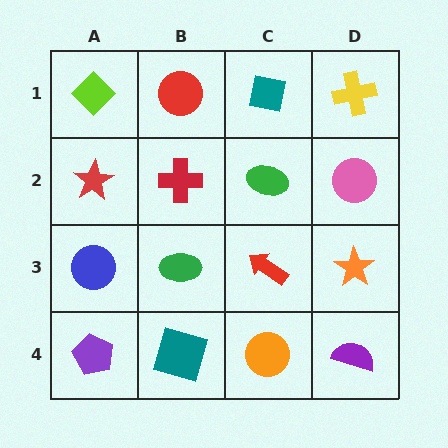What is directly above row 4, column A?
A blue circle.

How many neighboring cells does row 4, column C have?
3.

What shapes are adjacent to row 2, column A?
A lime diamond (row 1, column A), a blue circle (row 3, column A), a red cross (row 2, column B).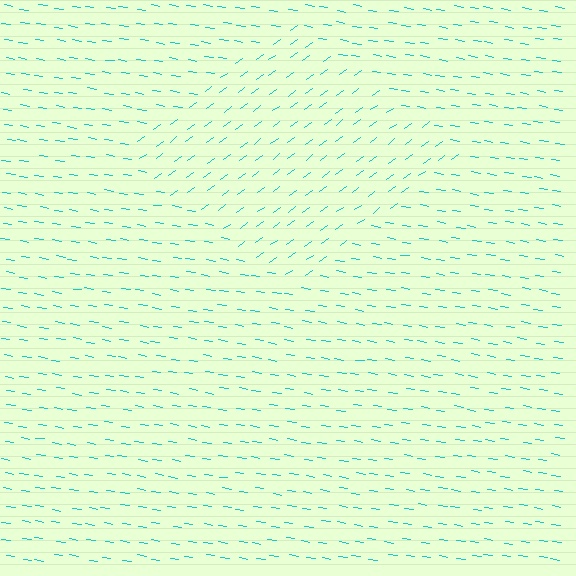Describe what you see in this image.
The image is filled with small cyan line segments. A diamond region in the image has lines oriented differently from the surrounding lines, creating a visible texture boundary.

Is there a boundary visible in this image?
Yes, there is a texture boundary formed by a change in line orientation.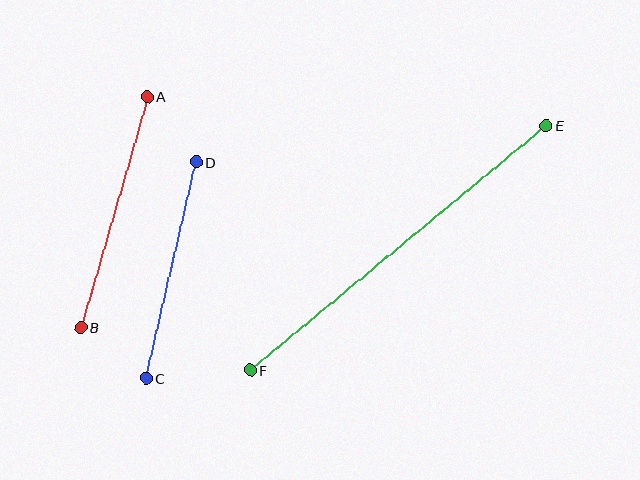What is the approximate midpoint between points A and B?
The midpoint is at approximately (114, 212) pixels.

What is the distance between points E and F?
The distance is approximately 384 pixels.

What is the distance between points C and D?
The distance is approximately 222 pixels.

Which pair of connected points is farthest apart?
Points E and F are farthest apart.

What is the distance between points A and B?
The distance is approximately 240 pixels.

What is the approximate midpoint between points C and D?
The midpoint is at approximately (171, 270) pixels.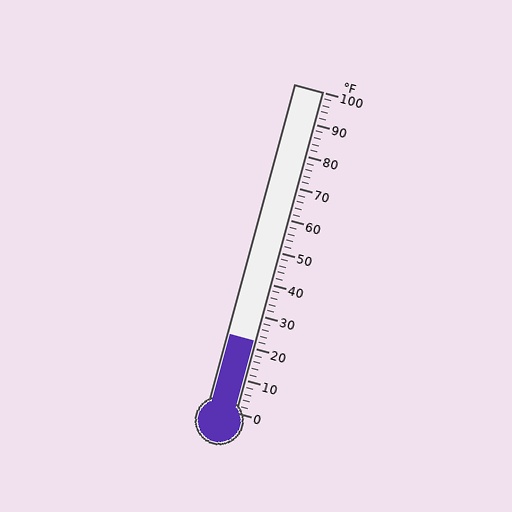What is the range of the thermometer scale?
The thermometer scale ranges from 0°F to 100°F.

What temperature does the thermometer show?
The thermometer shows approximately 22°F.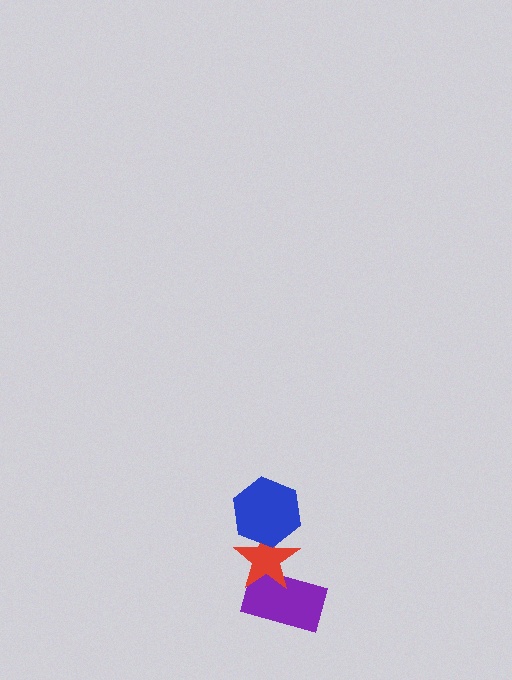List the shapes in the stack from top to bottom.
From top to bottom: the blue hexagon, the red star, the purple rectangle.